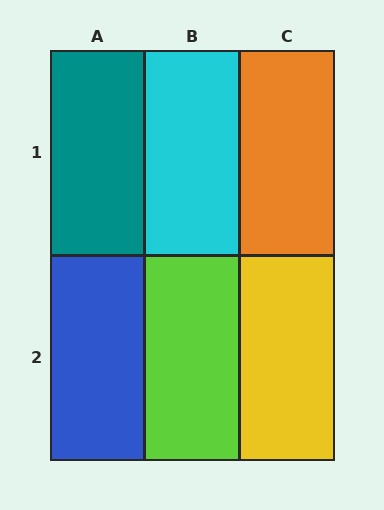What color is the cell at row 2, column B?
Lime.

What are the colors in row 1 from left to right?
Teal, cyan, orange.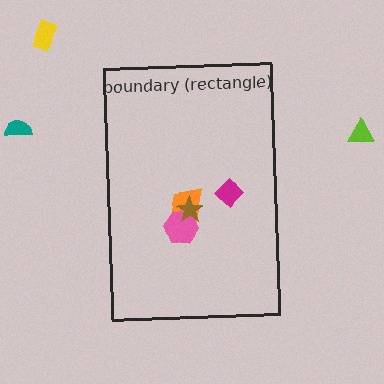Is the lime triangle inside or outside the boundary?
Outside.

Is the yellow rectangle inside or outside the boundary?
Outside.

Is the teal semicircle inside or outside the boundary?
Outside.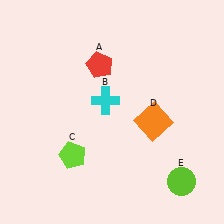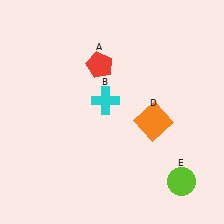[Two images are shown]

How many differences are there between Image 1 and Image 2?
There is 1 difference between the two images.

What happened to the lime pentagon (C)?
The lime pentagon (C) was removed in Image 2. It was in the bottom-left area of Image 1.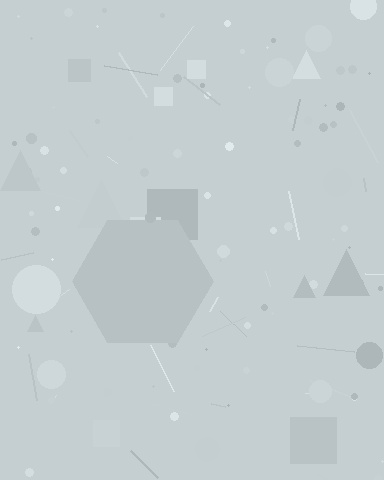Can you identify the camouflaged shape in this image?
The camouflaged shape is a hexagon.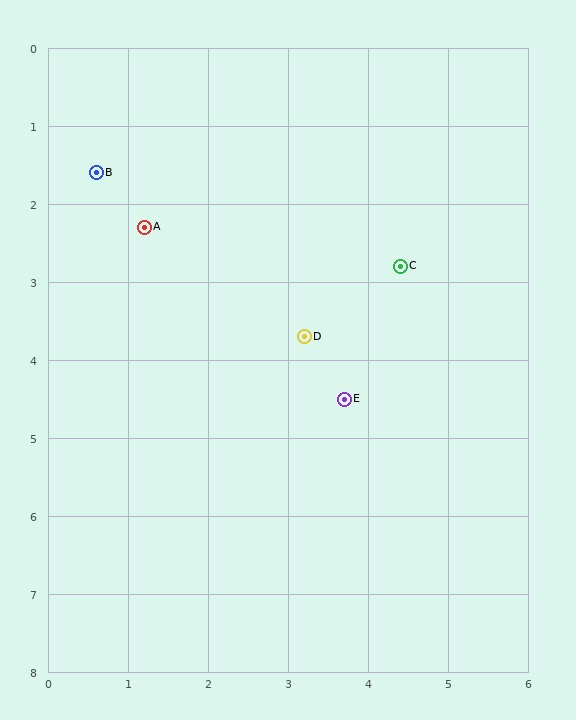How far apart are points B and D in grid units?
Points B and D are about 3.3 grid units apart.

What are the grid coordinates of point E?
Point E is at approximately (3.7, 4.5).